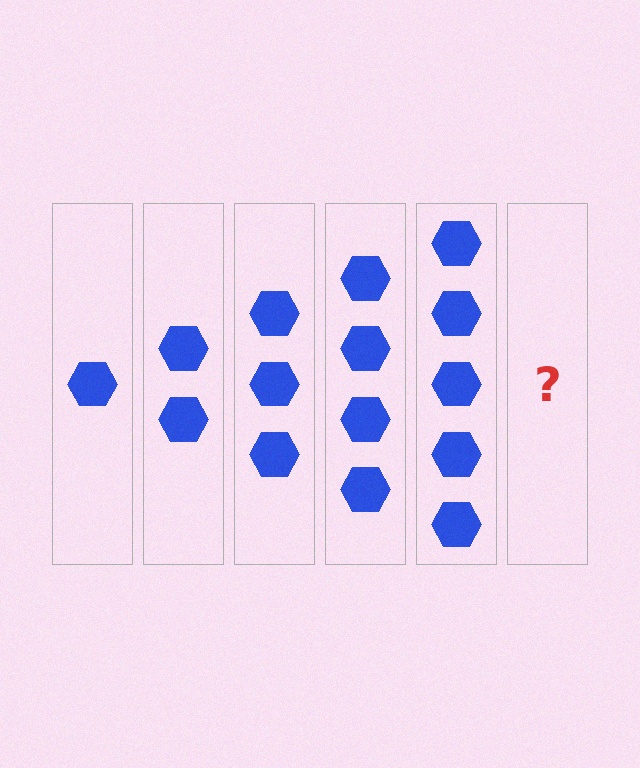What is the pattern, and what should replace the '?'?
The pattern is that each step adds one more hexagon. The '?' should be 6 hexagons.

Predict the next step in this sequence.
The next step is 6 hexagons.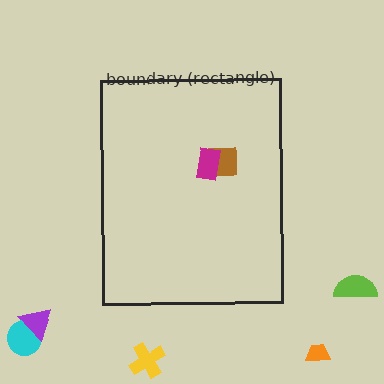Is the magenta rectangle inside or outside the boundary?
Inside.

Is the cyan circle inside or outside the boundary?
Outside.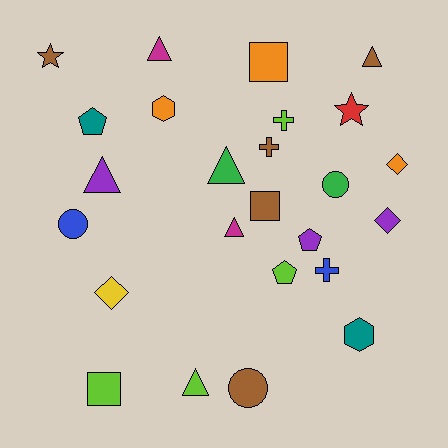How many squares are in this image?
There are 3 squares.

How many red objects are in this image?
There is 1 red object.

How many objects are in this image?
There are 25 objects.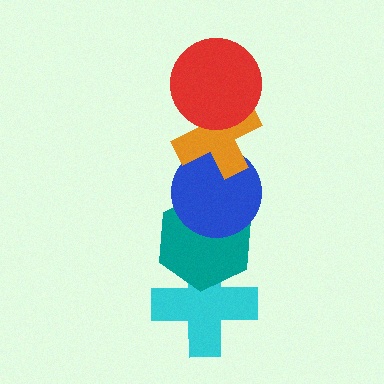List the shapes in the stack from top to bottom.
From top to bottom: the red circle, the orange cross, the blue circle, the teal hexagon, the cyan cross.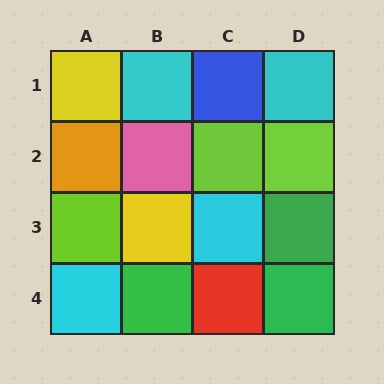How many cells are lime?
3 cells are lime.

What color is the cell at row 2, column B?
Pink.